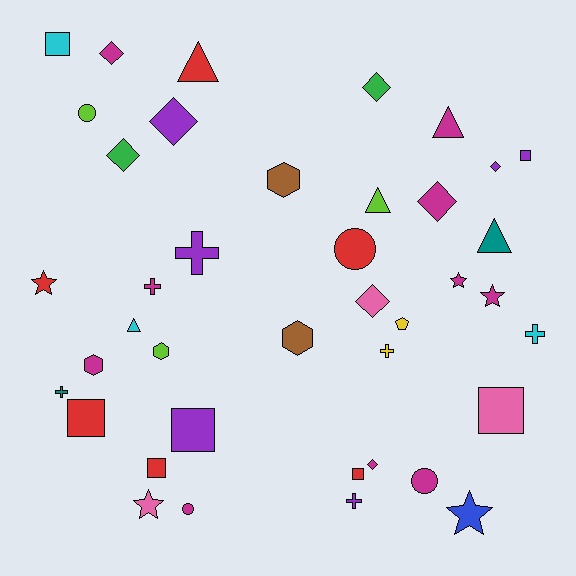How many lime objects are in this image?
There are 3 lime objects.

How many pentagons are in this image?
There is 1 pentagon.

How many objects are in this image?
There are 40 objects.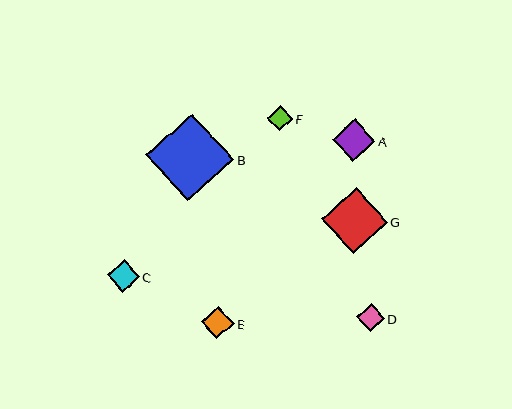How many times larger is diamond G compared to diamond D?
Diamond G is approximately 2.4 times the size of diamond D.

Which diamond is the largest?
Diamond B is the largest with a size of approximately 88 pixels.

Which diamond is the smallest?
Diamond F is the smallest with a size of approximately 26 pixels.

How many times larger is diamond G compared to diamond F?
Diamond G is approximately 2.6 times the size of diamond F.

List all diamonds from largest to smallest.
From largest to smallest: B, G, A, E, C, D, F.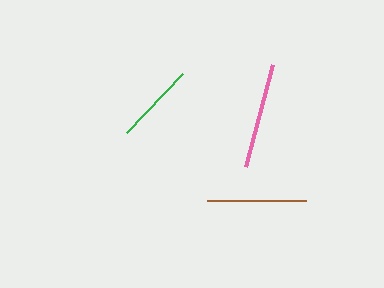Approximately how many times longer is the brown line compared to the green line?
The brown line is approximately 1.2 times the length of the green line.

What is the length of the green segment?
The green segment is approximately 81 pixels long.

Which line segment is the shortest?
The green line is the shortest at approximately 81 pixels.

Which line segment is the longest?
The pink line is the longest at approximately 105 pixels.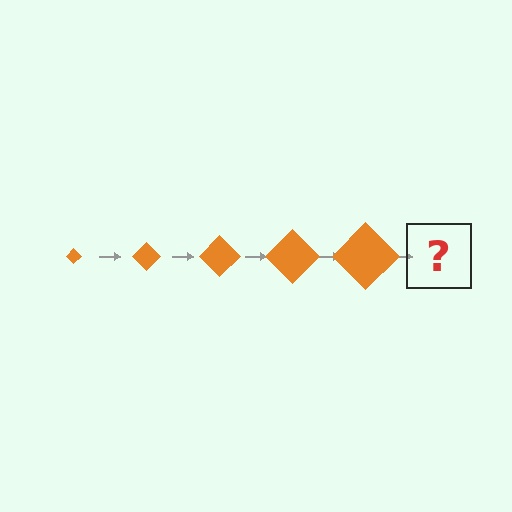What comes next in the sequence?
The next element should be an orange diamond, larger than the previous one.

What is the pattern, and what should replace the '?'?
The pattern is that the diamond gets progressively larger each step. The '?' should be an orange diamond, larger than the previous one.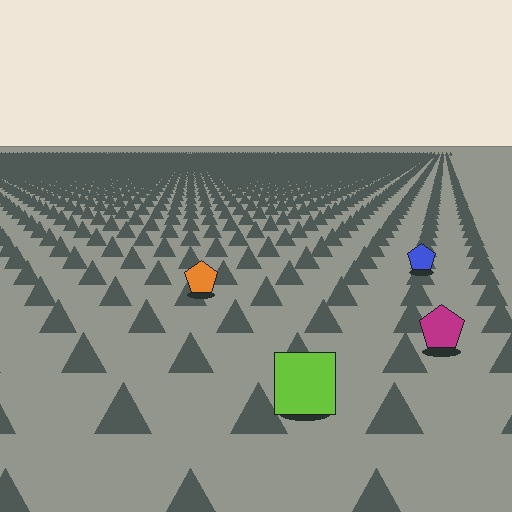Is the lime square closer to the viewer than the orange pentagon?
Yes. The lime square is closer — you can tell from the texture gradient: the ground texture is coarser near it.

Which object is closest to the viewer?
The lime square is closest. The texture marks near it are larger and more spread out.